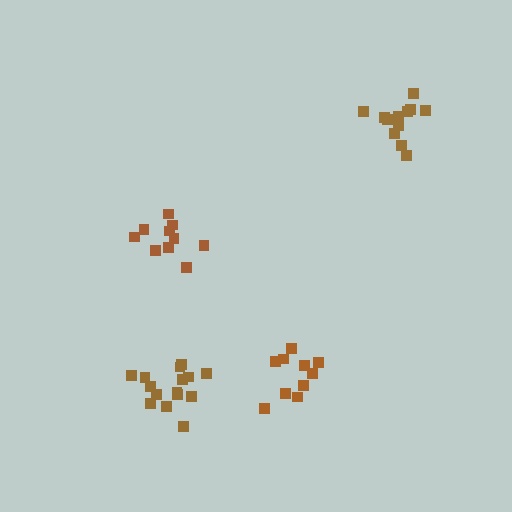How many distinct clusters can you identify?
There are 4 distinct clusters.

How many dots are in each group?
Group 1: 12 dots, Group 2: 10 dots, Group 3: 10 dots, Group 4: 15 dots (47 total).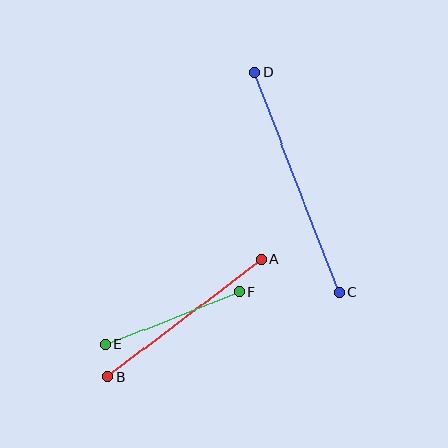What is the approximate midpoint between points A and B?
The midpoint is at approximately (184, 318) pixels.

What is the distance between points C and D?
The distance is approximately 235 pixels.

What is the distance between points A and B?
The distance is approximately 193 pixels.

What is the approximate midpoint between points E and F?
The midpoint is at approximately (172, 318) pixels.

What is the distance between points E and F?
The distance is approximately 143 pixels.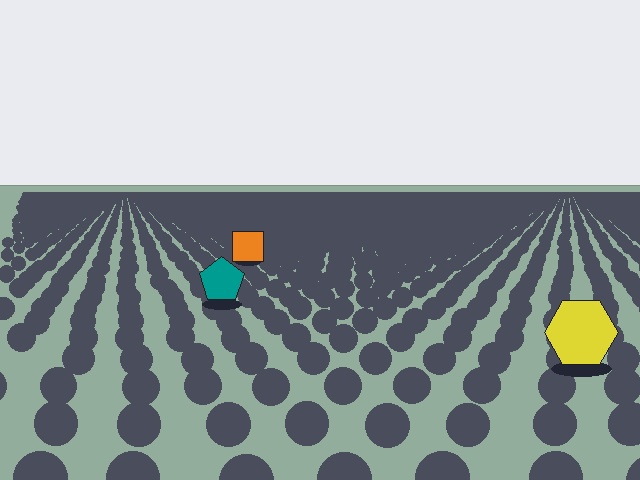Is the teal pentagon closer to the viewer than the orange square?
Yes. The teal pentagon is closer — you can tell from the texture gradient: the ground texture is coarser near it.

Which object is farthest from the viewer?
The orange square is farthest from the viewer. It appears smaller and the ground texture around it is denser.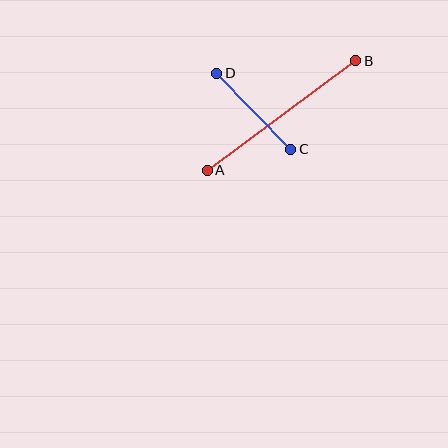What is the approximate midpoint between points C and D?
The midpoint is at approximately (254, 111) pixels.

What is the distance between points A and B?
The distance is approximately 184 pixels.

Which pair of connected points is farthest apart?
Points A and B are farthest apart.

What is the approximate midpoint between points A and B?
The midpoint is at approximately (281, 115) pixels.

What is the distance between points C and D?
The distance is approximately 106 pixels.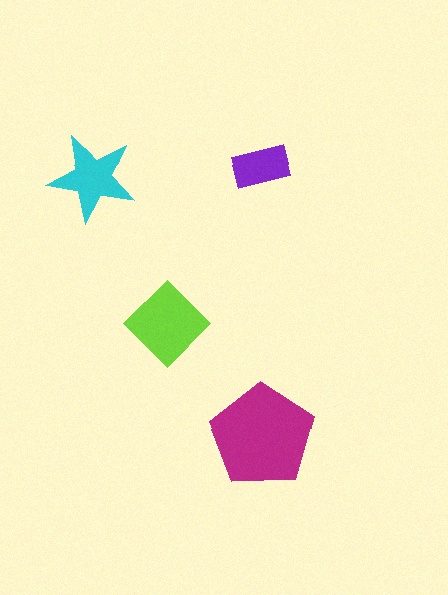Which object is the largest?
The magenta pentagon.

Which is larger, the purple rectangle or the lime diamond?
The lime diamond.